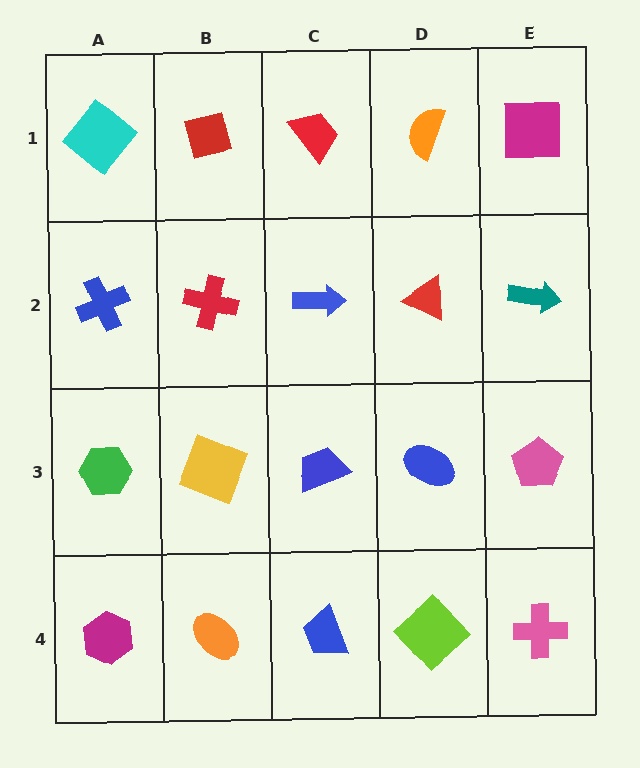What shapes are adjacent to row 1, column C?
A blue arrow (row 2, column C), a red square (row 1, column B), an orange semicircle (row 1, column D).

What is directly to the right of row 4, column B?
A blue trapezoid.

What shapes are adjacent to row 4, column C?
A blue trapezoid (row 3, column C), an orange ellipse (row 4, column B), a lime diamond (row 4, column D).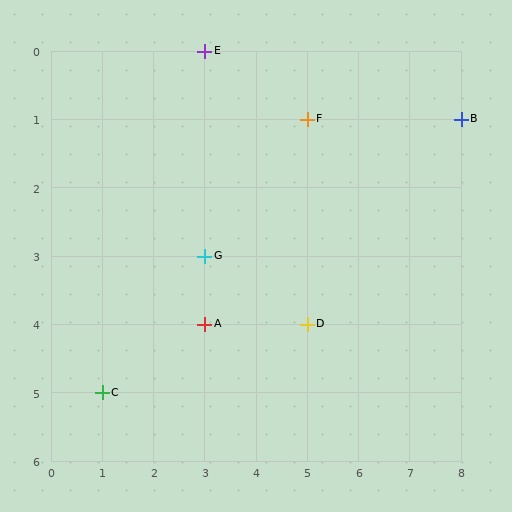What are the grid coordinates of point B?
Point B is at grid coordinates (8, 1).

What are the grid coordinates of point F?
Point F is at grid coordinates (5, 1).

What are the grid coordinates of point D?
Point D is at grid coordinates (5, 4).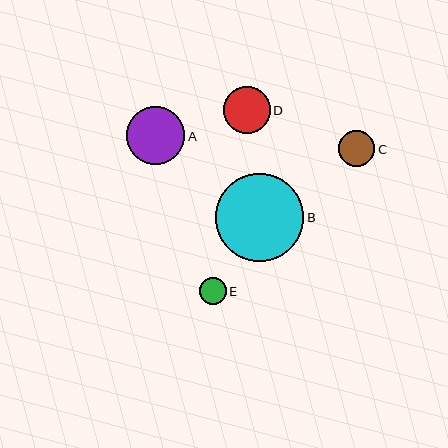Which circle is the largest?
Circle B is the largest with a size of approximately 88 pixels.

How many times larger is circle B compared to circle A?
Circle B is approximately 1.5 times the size of circle A.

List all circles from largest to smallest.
From largest to smallest: B, A, D, C, E.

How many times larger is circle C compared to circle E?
Circle C is approximately 1.4 times the size of circle E.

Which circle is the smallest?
Circle E is the smallest with a size of approximately 27 pixels.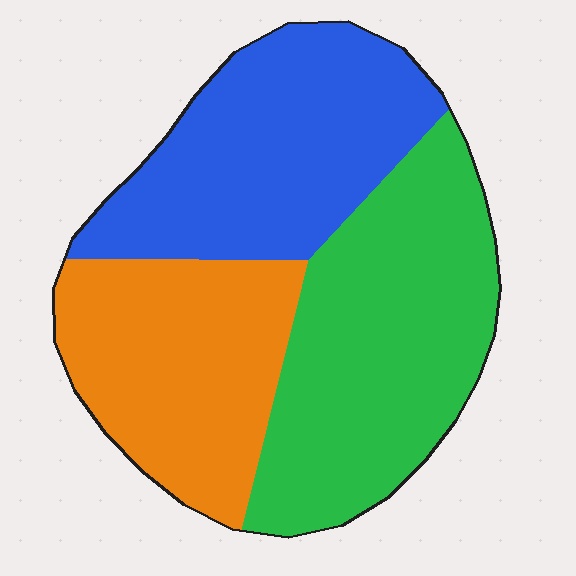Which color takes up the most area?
Green, at roughly 40%.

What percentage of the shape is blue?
Blue covers around 35% of the shape.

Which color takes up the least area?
Orange, at roughly 30%.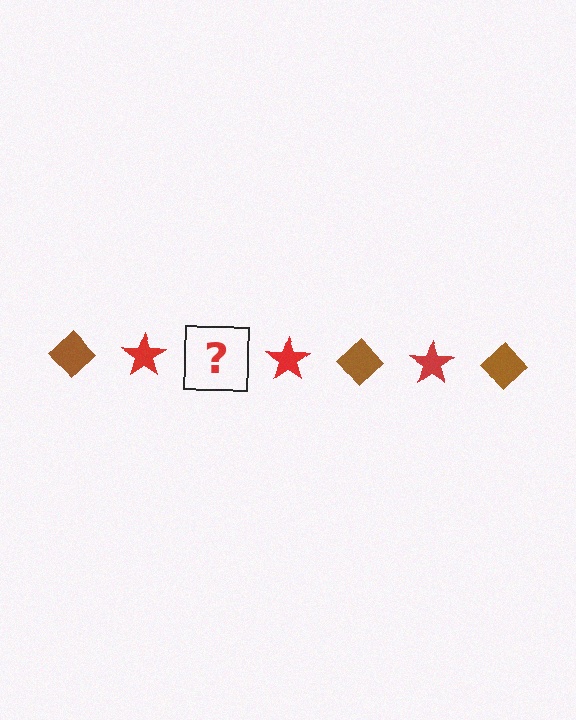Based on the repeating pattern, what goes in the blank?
The blank should be a brown diamond.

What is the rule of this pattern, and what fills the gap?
The rule is that the pattern alternates between brown diamond and red star. The gap should be filled with a brown diamond.